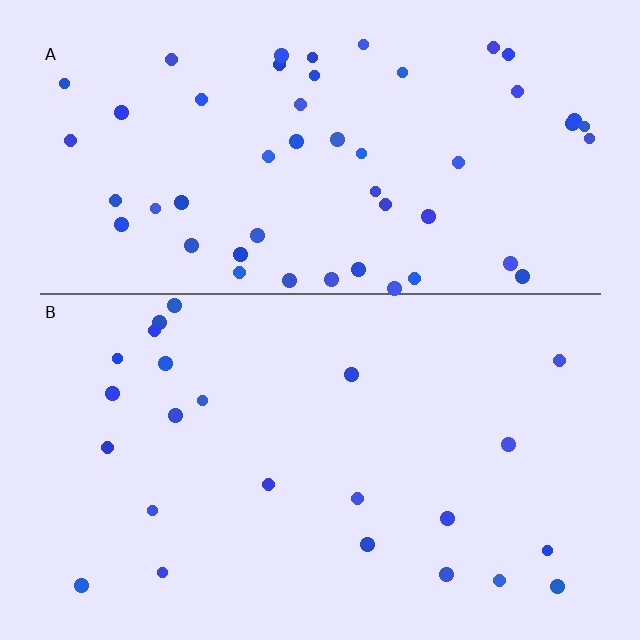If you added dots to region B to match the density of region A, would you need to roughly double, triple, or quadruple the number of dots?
Approximately double.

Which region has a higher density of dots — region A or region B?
A (the top).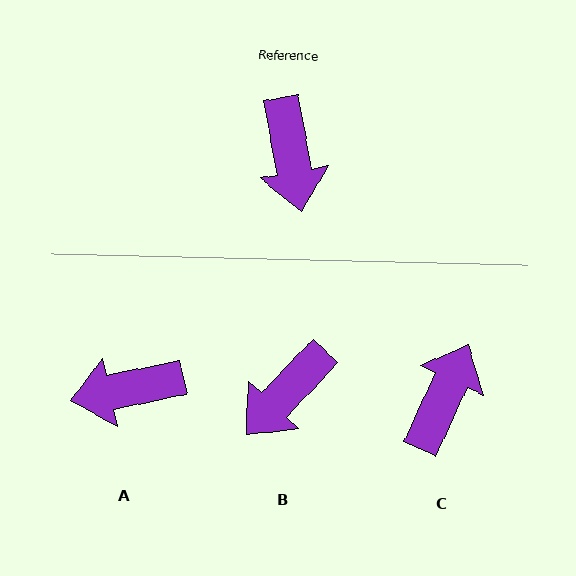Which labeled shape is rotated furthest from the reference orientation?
C, about 144 degrees away.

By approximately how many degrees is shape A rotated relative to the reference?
Approximately 89 degrees clockwise.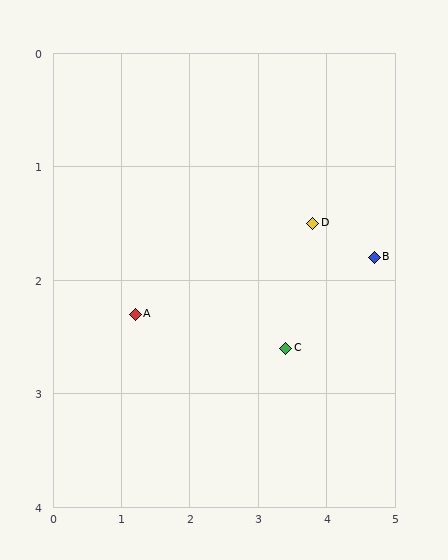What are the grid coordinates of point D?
Point D is at approximately (3.8, 1.5).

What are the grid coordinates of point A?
Point A is at approximately (1.2, 2.3).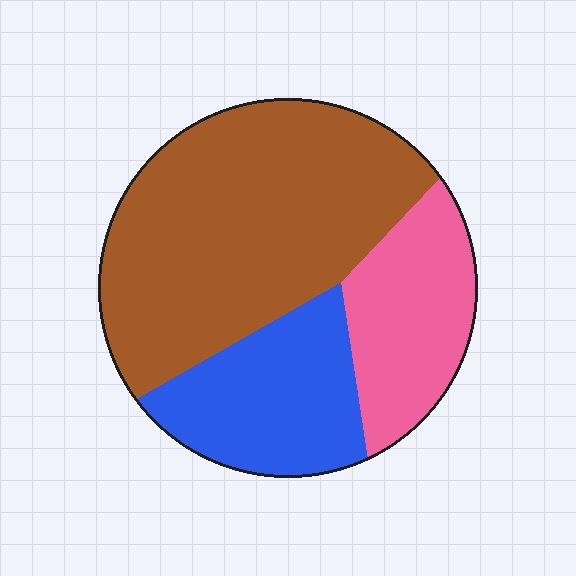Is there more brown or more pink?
Brown.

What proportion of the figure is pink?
Pink covers 22% of the figure.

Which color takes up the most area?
Brown, at roughly 55%.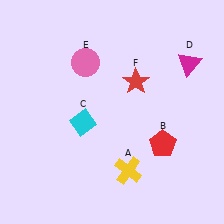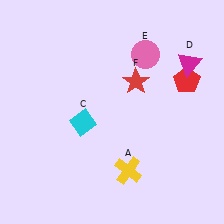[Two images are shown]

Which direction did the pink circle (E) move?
The pink circle (E) moved right.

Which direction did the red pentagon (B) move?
The red pentagon (B) moved up.